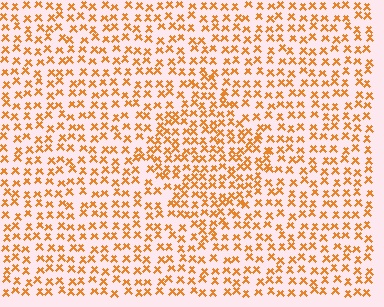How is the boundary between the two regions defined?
The boundary is defined by a change in element density (approximately 1.5x ratio). All elements are the same color, size, and shape.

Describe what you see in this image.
The image contains small orange elements arranged at two different densities. A diamond-shaped region is visible where the elements are more densely packed than the surrounding area.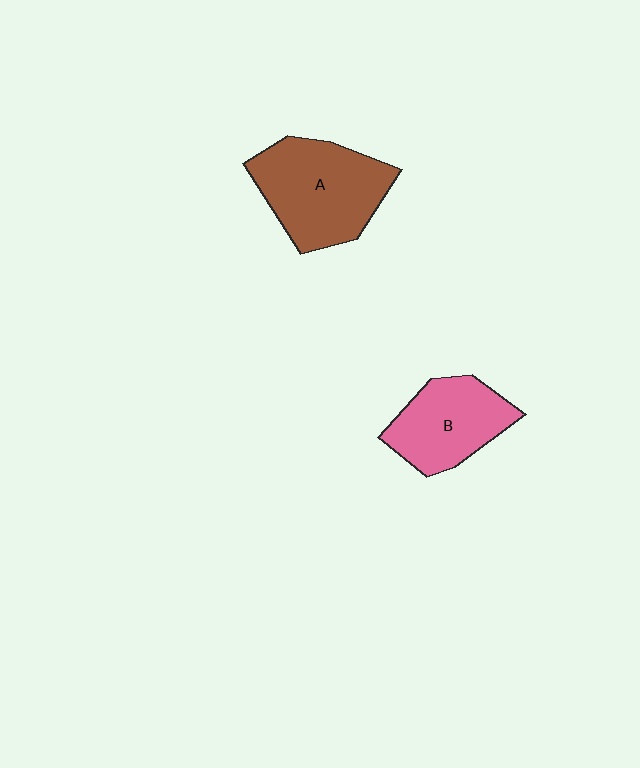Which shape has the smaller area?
Shape B (pink).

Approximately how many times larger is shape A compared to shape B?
Approximately 1.3 times.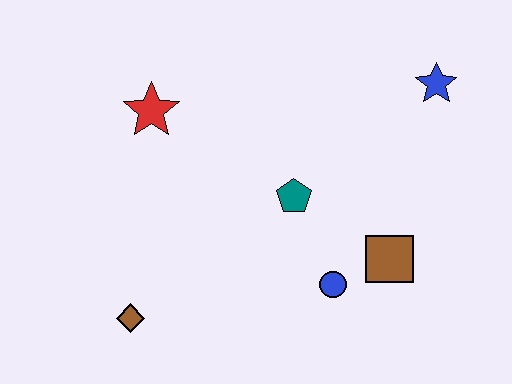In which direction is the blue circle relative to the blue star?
The blue circle is below the blue star.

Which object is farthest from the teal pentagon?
The brown diamond is farthest from the teal pentagon.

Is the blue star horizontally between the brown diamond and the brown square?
No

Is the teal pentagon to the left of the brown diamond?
No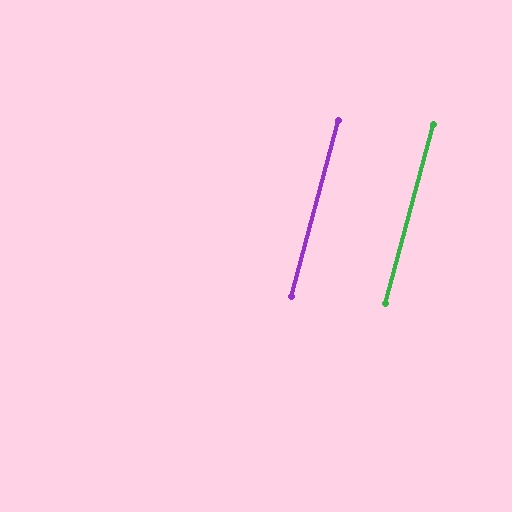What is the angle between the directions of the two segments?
Approximately 0 degrees.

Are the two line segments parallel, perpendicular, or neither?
Parallel — their directions differ by only 0.4°.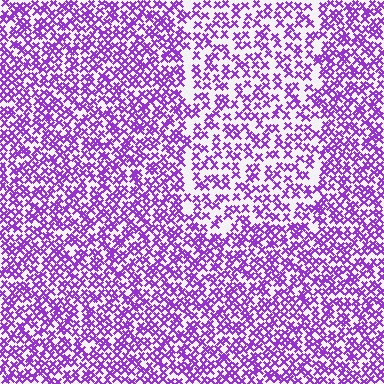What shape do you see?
I see a rectangle.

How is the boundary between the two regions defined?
The boundary is defined by a change in element density (approximately 1.6x ratio). All elements are the same color, size, and shape.